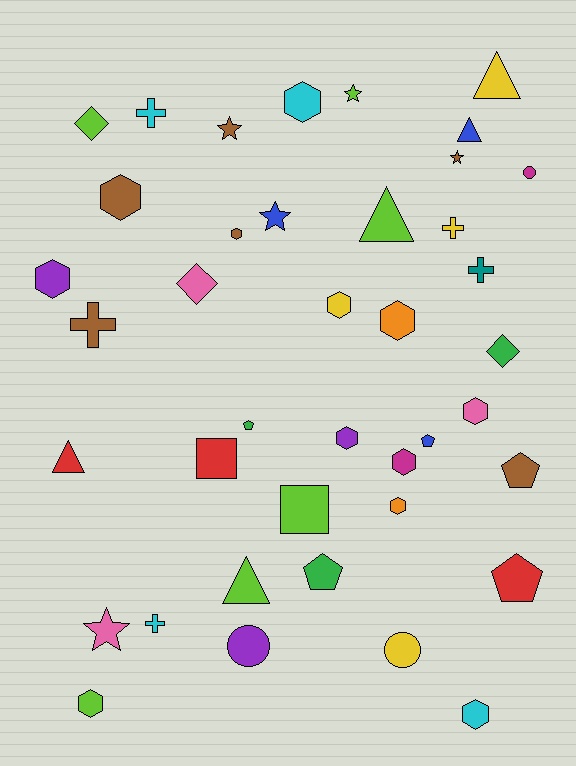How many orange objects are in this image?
There are 2 orange objects.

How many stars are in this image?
There are 5 stars.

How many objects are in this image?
There are 40 objects.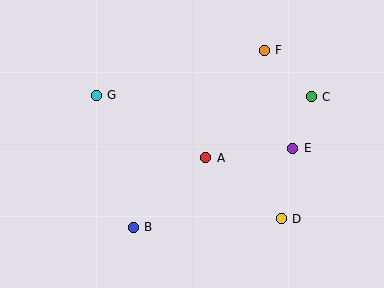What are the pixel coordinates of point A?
Point A is at (206, 158).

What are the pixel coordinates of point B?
Point B is at (133, 227).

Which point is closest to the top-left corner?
Point G is closest to the top-left corner.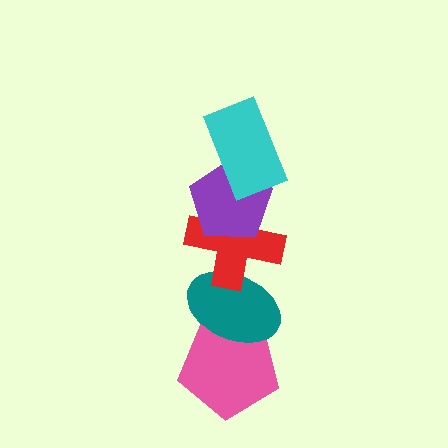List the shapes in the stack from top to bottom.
From top to bottom: the cyan rectangle, the purple pentagon, the red cross, the teal ellipse, the pink pentagon.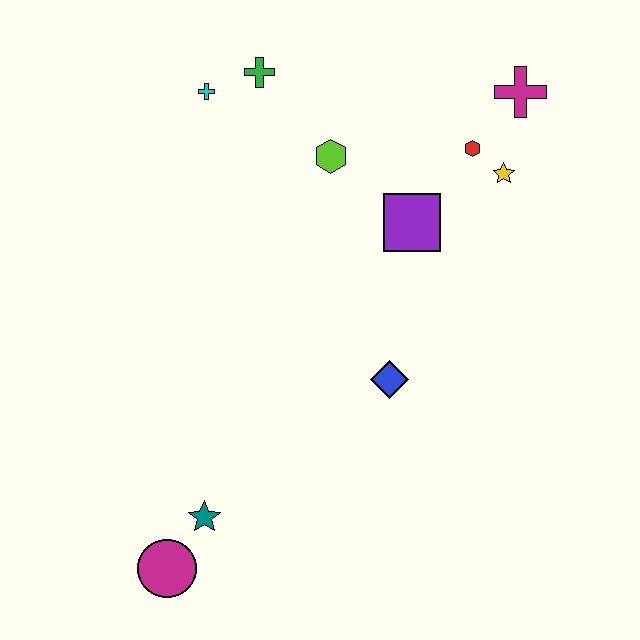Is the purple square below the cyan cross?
Yes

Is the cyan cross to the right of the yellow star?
No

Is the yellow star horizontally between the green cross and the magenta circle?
No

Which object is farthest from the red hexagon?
The magenta circle is farthest from the red hexagon.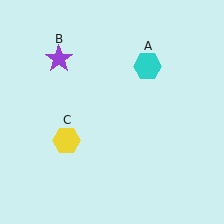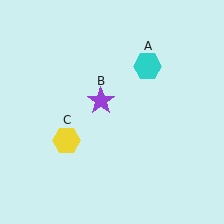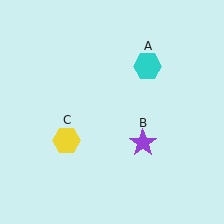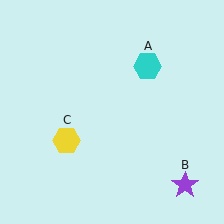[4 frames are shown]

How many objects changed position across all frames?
1 object changed position: purple star (object B).